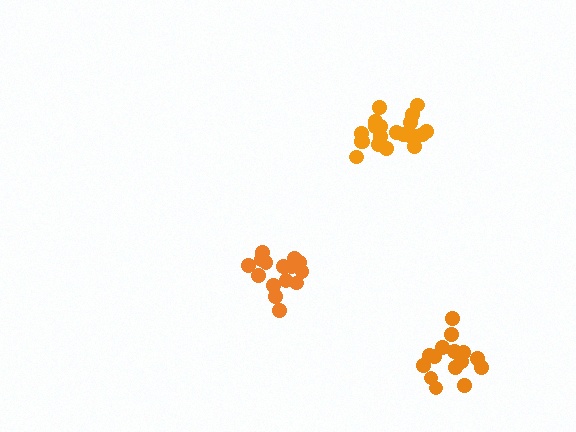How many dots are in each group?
Group 1: 17 dots, Group 2: 16 dots, Group 3: 21 dots (54 total).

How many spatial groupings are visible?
There are 3 spatial groupings.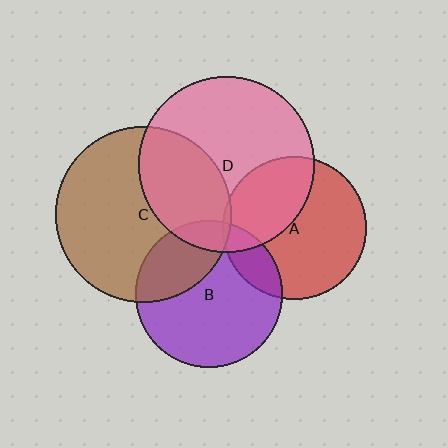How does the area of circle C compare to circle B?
Approximately 1.4 times.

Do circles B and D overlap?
Yes.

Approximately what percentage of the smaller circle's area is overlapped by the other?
Approximately 10%.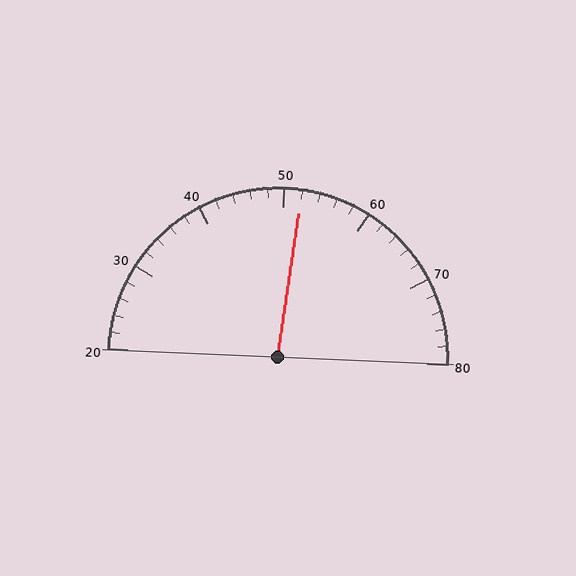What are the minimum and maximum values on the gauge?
The gauge ranges from 20 to 80.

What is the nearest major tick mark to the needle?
The nearest major tick mark is 50.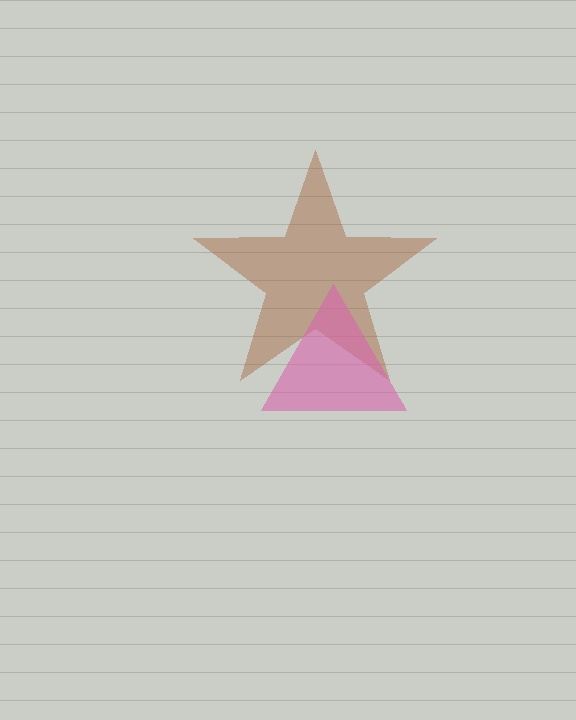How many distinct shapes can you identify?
There are 2 distinct shapes: a brown star, a pink triangle.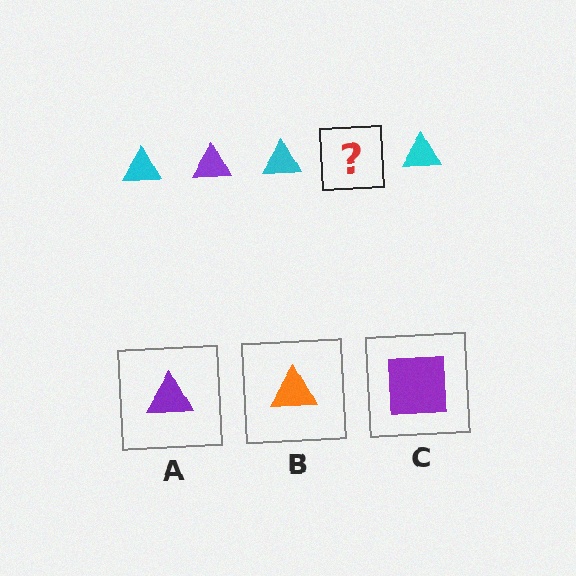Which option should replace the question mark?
Option A.